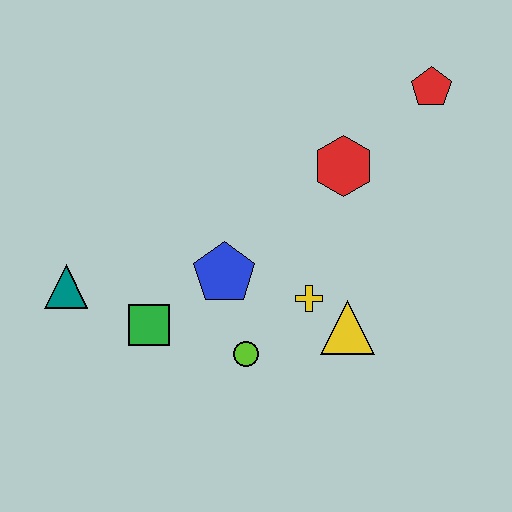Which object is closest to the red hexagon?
The red pentagon is closest to the red hexagon.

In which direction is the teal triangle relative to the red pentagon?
The teal triangle is to the left of the red pentagon.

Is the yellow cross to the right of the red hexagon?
No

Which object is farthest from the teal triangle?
The red pentagon is farthest from the teal triangle.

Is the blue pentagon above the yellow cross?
Yes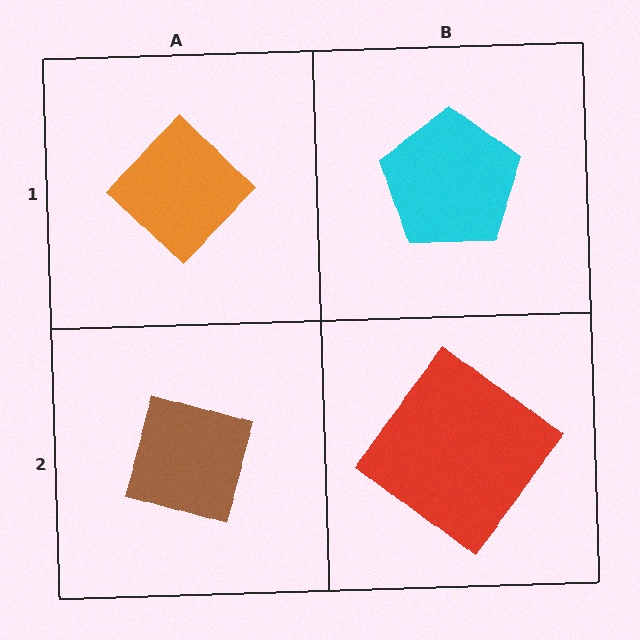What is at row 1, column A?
An orange diamond.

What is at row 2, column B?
A red diamond.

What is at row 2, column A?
A brown diamond.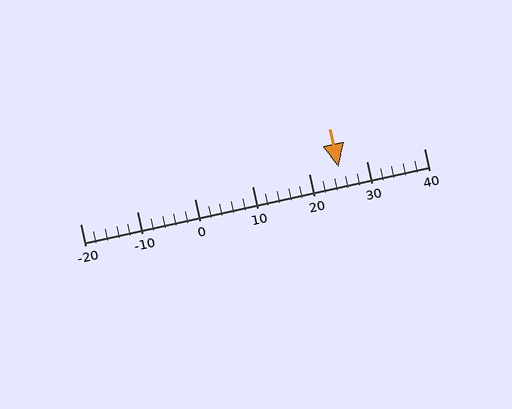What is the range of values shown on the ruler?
The ruler shows values from -20 to 40.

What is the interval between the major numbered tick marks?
The major tick marks are spaced 10 units apart.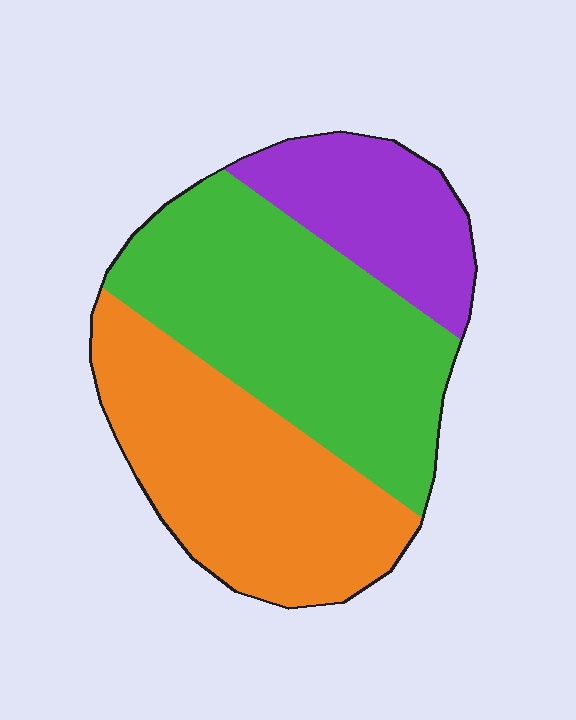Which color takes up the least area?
Purple, at roughly 20%.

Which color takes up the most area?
Green, at roughly 45%.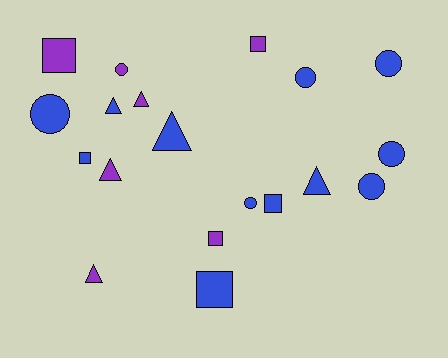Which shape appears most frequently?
Circle, with 7 objects.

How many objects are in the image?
There are 19 objects.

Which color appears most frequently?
Blue, with 12 objects.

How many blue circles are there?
There are 6 blue circles.